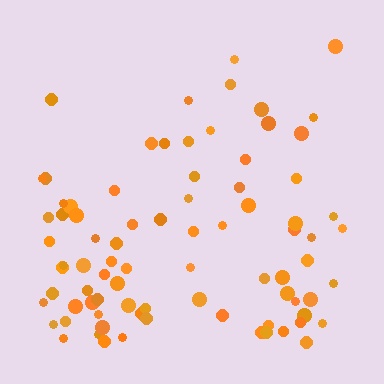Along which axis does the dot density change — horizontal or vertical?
Vertical.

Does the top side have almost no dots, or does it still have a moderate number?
Still a moderate number, just noticeably fewer than the bottom.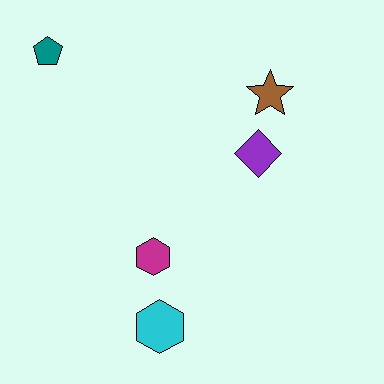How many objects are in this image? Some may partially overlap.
There are 5 objects.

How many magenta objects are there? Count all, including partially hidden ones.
There is 1 magenta object.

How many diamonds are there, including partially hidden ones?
There is 1 diamond.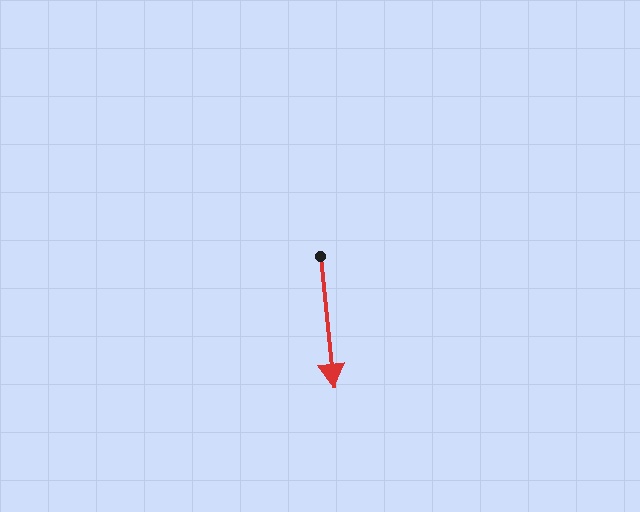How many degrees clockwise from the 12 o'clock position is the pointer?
Approximately 174 degrees.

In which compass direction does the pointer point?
South.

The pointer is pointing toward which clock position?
Roughly 6 o'clock.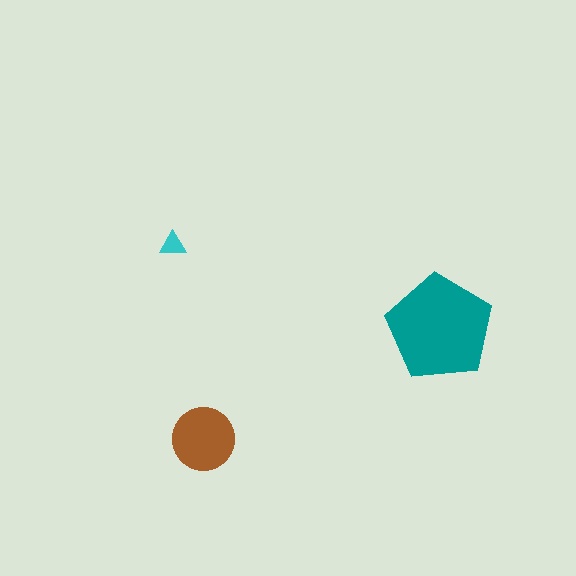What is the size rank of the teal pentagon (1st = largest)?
1st.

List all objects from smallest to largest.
The cyan triangle, the brown circle, the teal pentagon.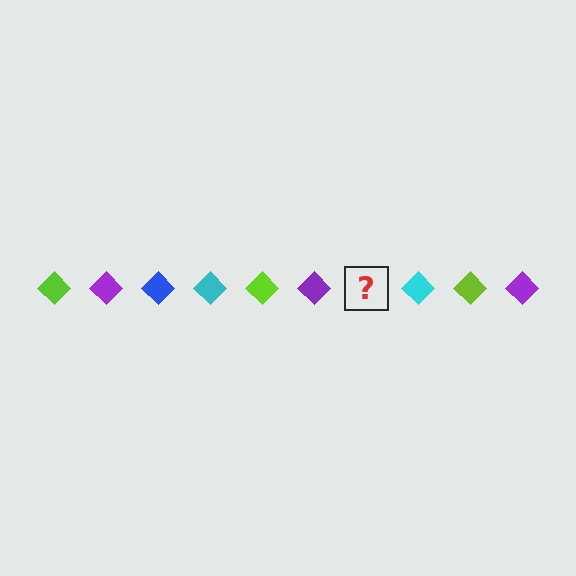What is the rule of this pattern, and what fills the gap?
The rule is that the pattern cycles through lime, purple, blue, cyan diamonds. The gap should be filled with a blue diamond.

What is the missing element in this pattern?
The missing element is a blue diamond.